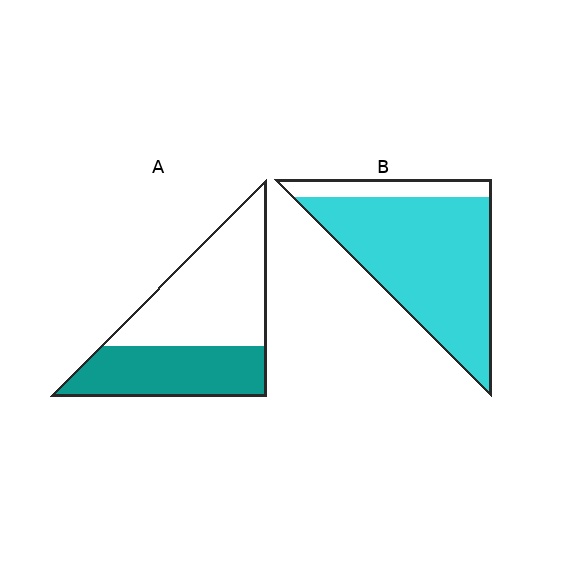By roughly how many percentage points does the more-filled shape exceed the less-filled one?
By roughly 45 percentage points (B over A).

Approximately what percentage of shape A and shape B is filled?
A is approximately 40% and B is approximately 85%.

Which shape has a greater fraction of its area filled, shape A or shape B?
Shape B.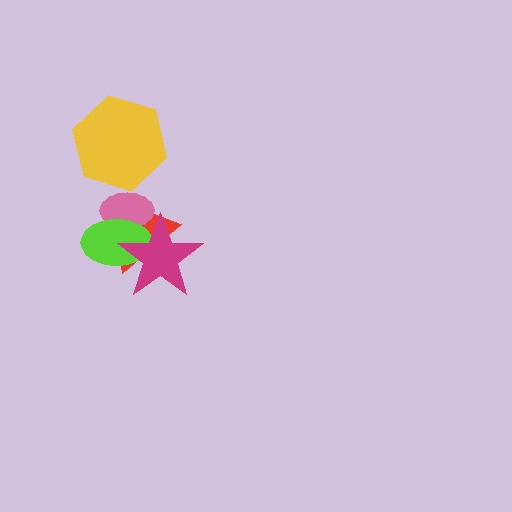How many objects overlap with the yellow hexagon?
1 object overlaps with the yellow hexagon.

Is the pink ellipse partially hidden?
Yes, it is partially covered by another shape.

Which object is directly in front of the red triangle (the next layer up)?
The pink ellipse is directly in front of the red triangle.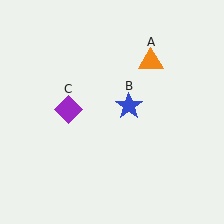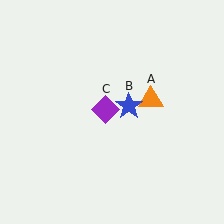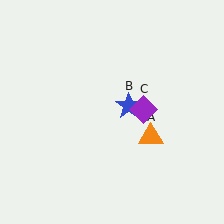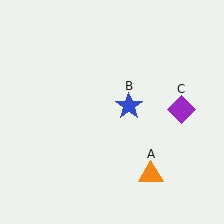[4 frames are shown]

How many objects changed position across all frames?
2 objects changed position: orange triangle (object A), purple diamond (object C).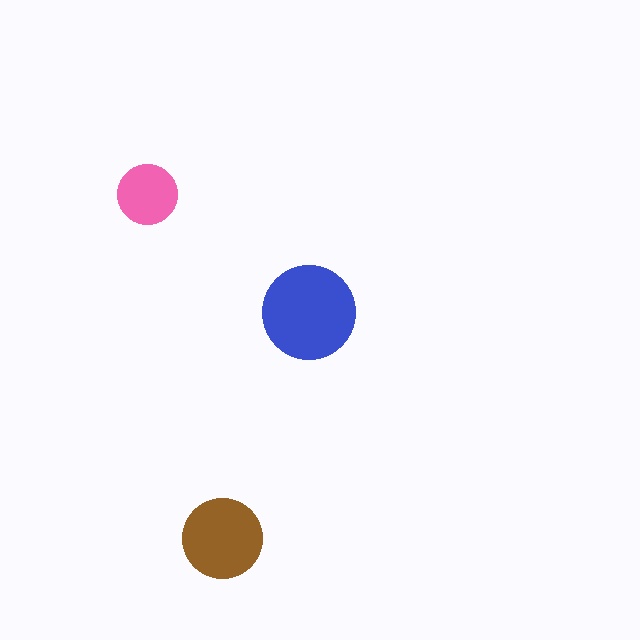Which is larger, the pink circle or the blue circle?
The blue one.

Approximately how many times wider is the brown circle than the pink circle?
About 1.5 times wider.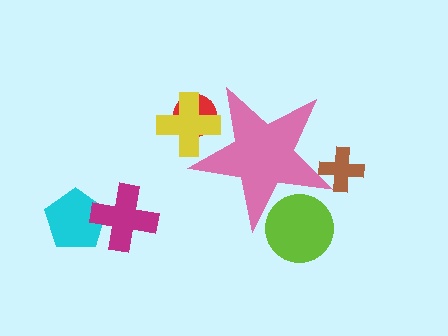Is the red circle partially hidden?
Yes, the red circle is partially hidden behind the pink star.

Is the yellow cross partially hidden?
Yes, the yellow cross is partially hidden behind the pink star.